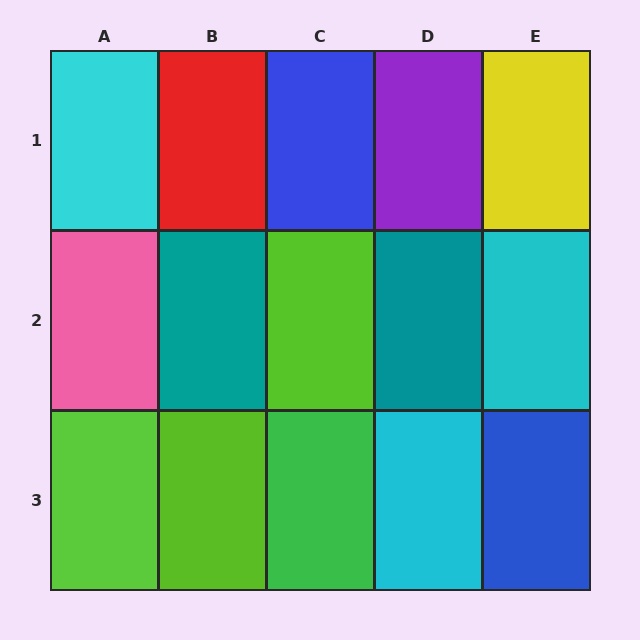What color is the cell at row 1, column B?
Red.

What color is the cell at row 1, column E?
Yellow.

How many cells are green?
1 cell is green.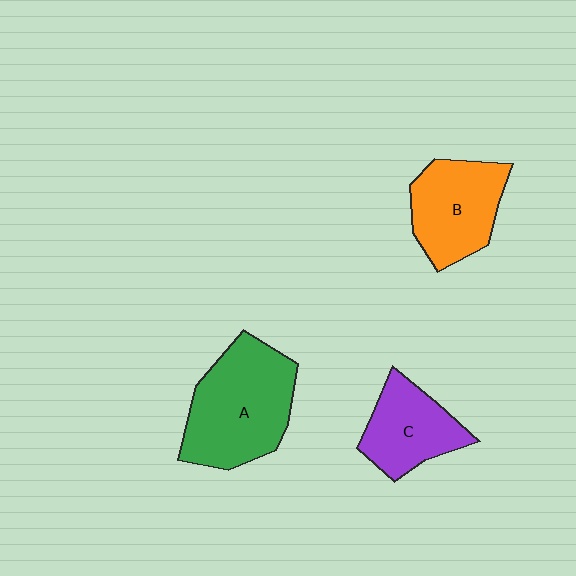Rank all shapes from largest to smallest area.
From largest to smallest: A (green), B (orange), C (purple).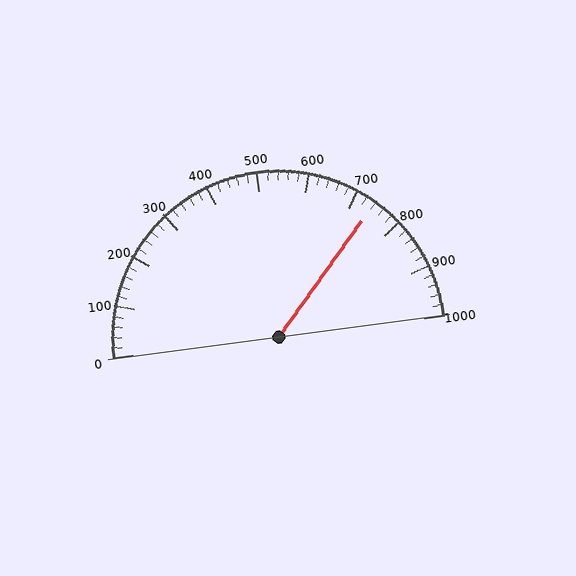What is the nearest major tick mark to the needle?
The nearest major tick mark is 700.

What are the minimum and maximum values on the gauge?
The gauge ranges from 0 to 1000.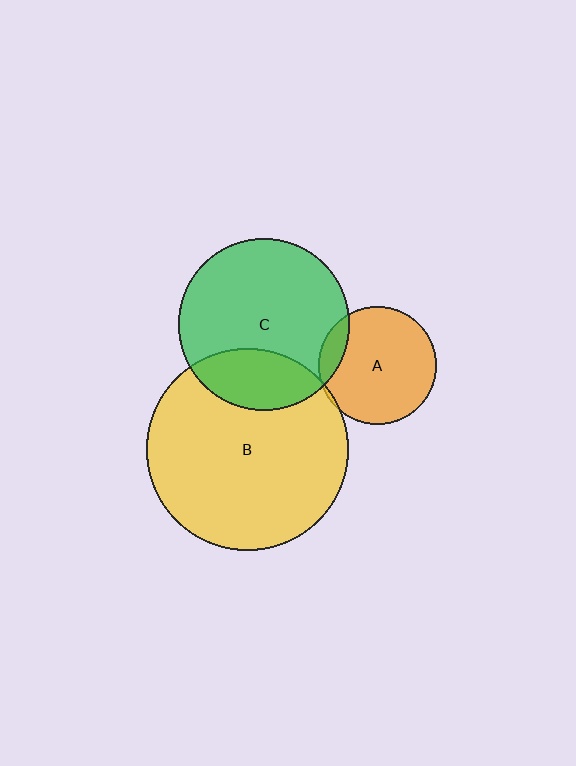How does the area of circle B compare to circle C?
Approximately 1.4 times.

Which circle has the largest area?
Circle B (yellow).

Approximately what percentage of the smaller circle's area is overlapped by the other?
Approximately 10%.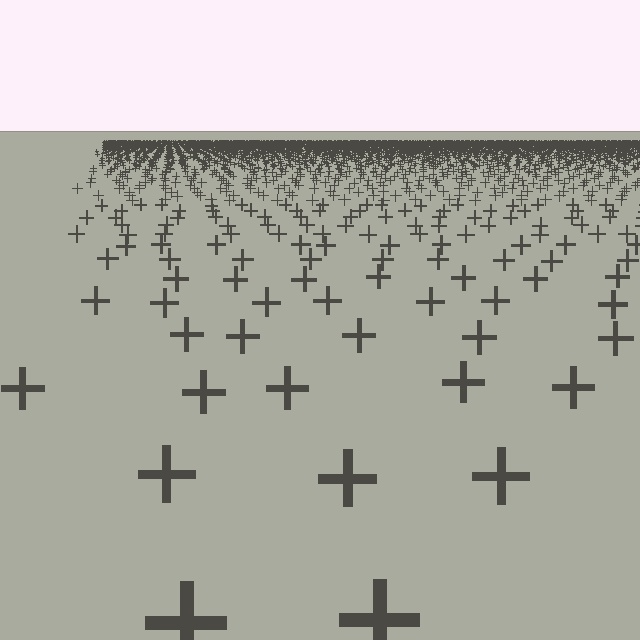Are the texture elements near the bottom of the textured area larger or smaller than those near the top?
Larger. Near the bottom, elements are closer to the viewer and appear at a bigger on-screen size.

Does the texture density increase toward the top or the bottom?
Density increases toward the top.